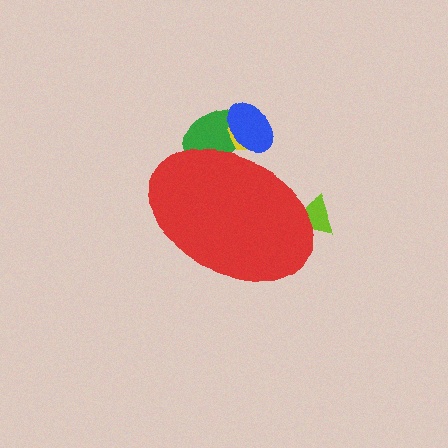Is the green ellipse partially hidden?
Yes, the green ellipse is partially hidden behind the red ellipse.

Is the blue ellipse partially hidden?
Yes, the blue ellipse is partially hidden behind the red ellipse.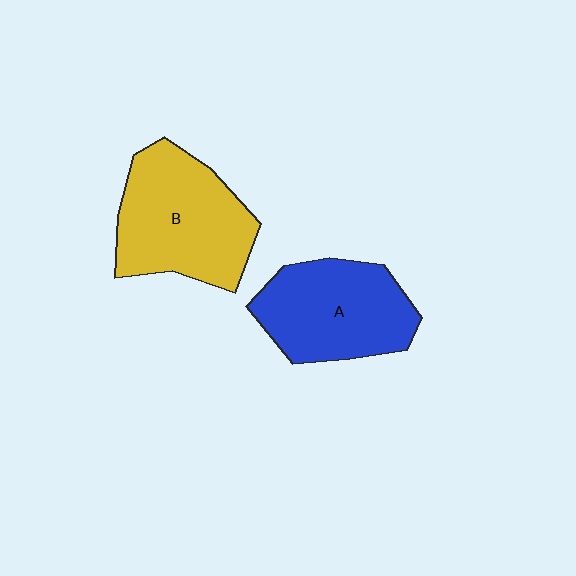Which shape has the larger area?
Shape B (yellow).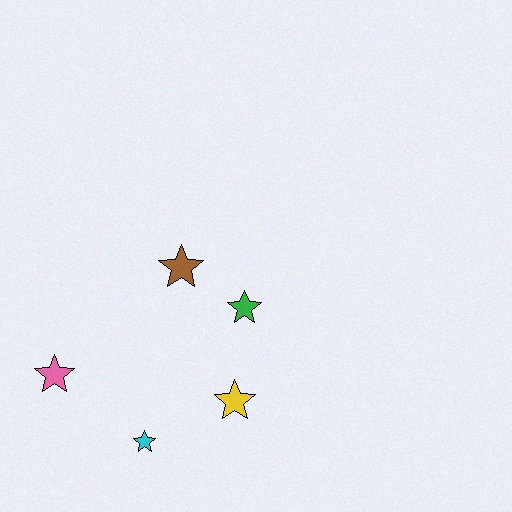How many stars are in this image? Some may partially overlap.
There are 5 stars.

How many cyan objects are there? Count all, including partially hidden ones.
There is 1 cyan object.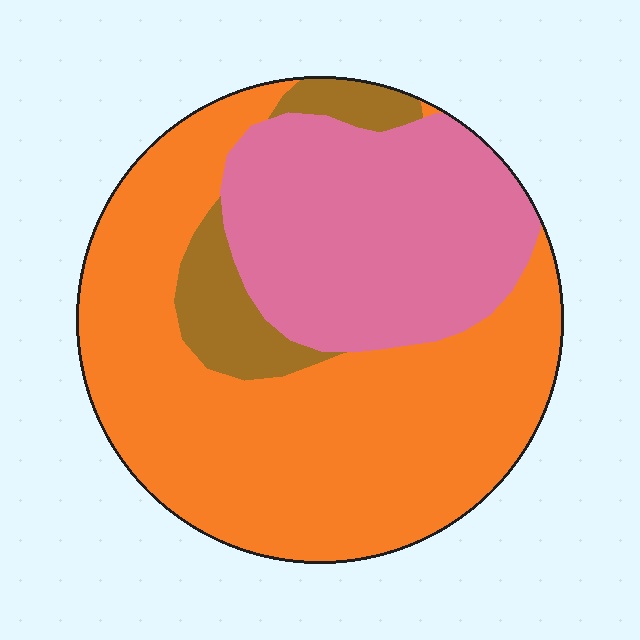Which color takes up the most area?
Orange, at roughly 60%.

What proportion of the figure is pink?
Pink covers about 35% of the figure.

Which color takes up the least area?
Brown, at roughly 10%.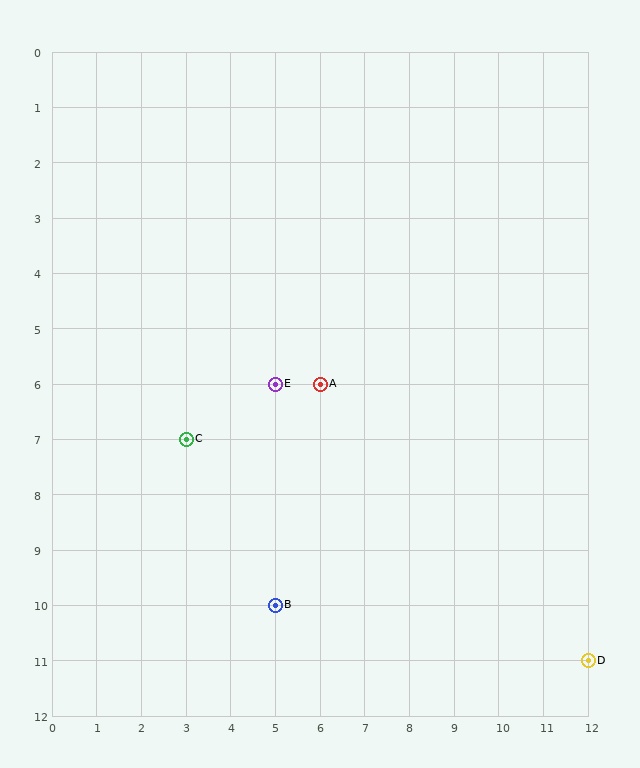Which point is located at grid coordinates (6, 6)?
Point A is at (6, 6).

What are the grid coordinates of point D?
Point D is at grid coordinates (12, 11).